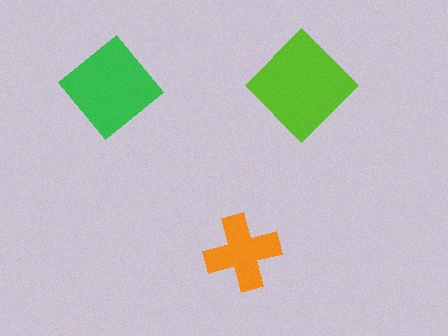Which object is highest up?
The lime diamond is topmost.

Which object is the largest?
The lime diamond.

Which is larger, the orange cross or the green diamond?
The green diamond.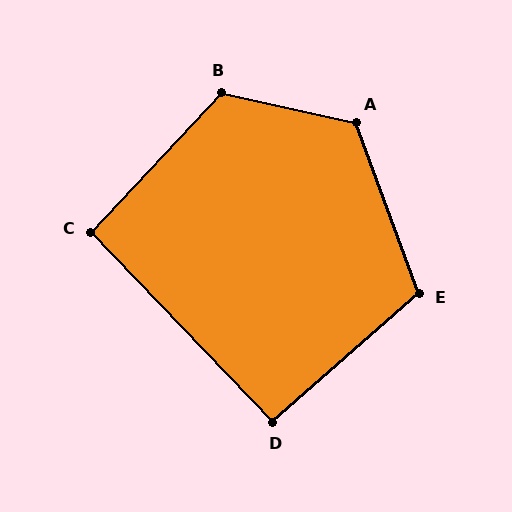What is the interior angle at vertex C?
Approximately 93 degrees (approximately right).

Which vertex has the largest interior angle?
A, at approximately 123 degrees.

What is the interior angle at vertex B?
Approximately 121 degrees (obtuse).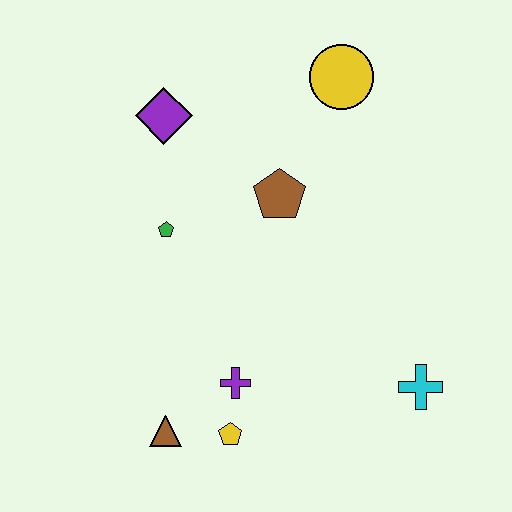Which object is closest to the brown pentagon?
The green pentagon is closest to the brown pentagon.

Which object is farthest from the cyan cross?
The purple diamond is farthest from the cyan cross.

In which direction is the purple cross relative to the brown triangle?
The purple cross is to the right of the brown triangle.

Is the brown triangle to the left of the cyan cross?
Yes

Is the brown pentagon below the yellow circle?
Yes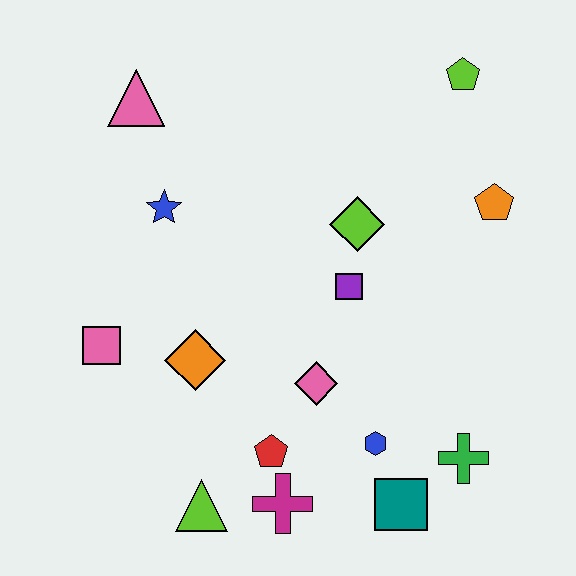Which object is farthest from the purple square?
The pink triangle is farthest from the purple square.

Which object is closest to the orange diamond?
The pink square is closest to the orange diamond.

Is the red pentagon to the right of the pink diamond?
No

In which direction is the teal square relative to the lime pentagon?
The teal square is below the lime pentagon.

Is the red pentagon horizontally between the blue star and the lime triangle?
No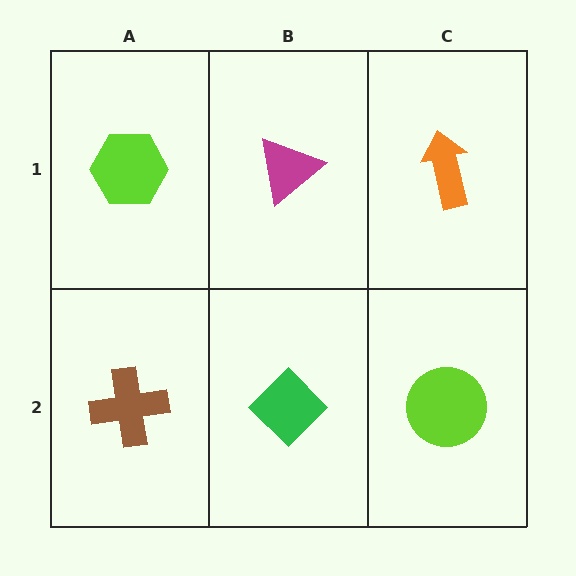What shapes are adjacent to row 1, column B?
A green diamond (row 2, column B), a lime hexagon (row 1, column A), an orange arrow (row 1, column C).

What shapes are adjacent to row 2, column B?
A magenta triangle (row 1, column B), a brown cross (row 2, column A), a lime circle (row 2, column C).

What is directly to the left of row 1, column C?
A magenta triangle.